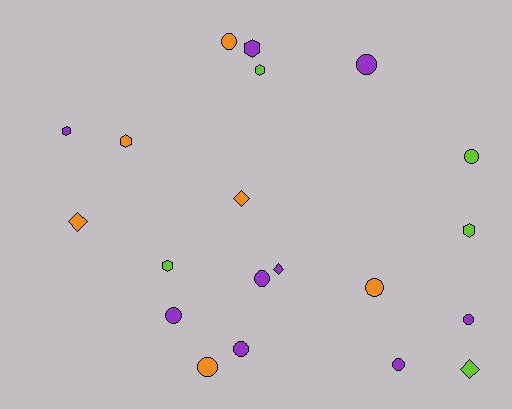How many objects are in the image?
There are 20 objects.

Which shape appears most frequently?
Circle, with 10 objects.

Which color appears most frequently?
Purple, with 9 objects.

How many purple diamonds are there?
There is 1 purple diamond.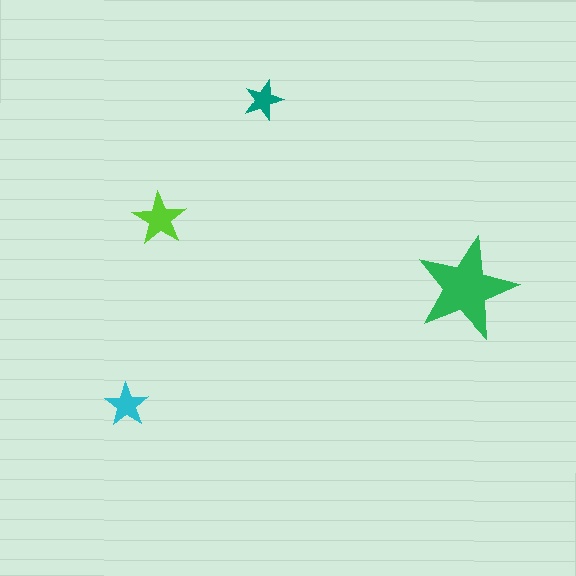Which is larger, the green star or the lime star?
The green one.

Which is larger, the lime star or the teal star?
The lime one.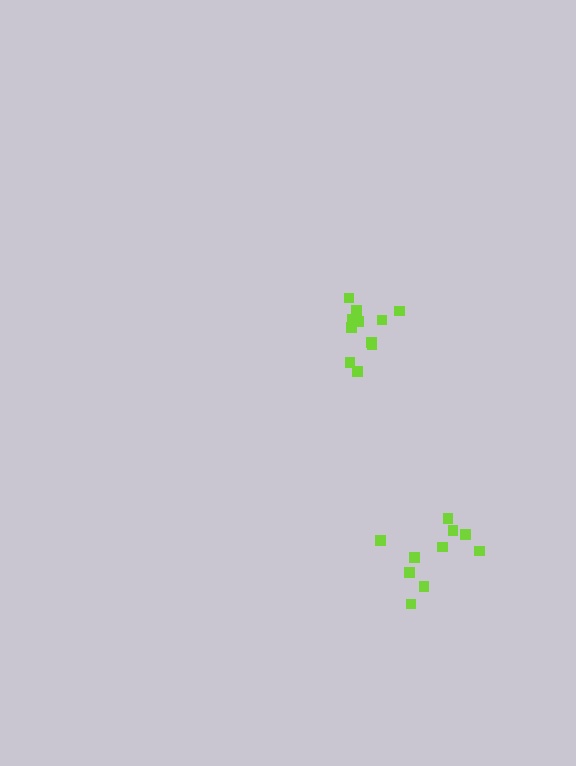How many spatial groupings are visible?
There are 2 spatial groupings.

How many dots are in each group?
Group 1: 10 dots, Group 2: 11 dots (21 total).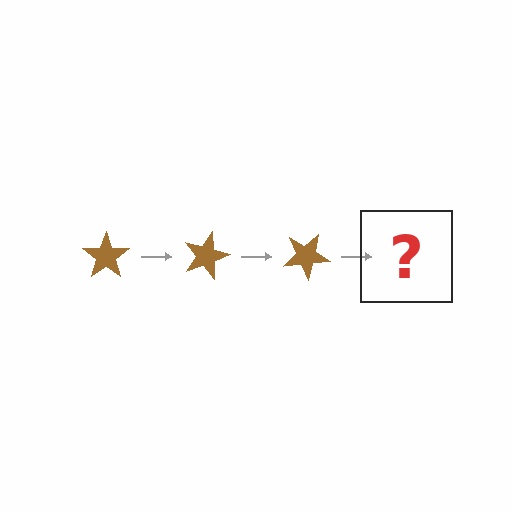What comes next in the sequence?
The next element should be a brown star rotated 45 degrees.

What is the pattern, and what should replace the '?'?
The pattern is that the star rotates 15 degrees each step. The '?' should be a brown star rotated 45 degrees.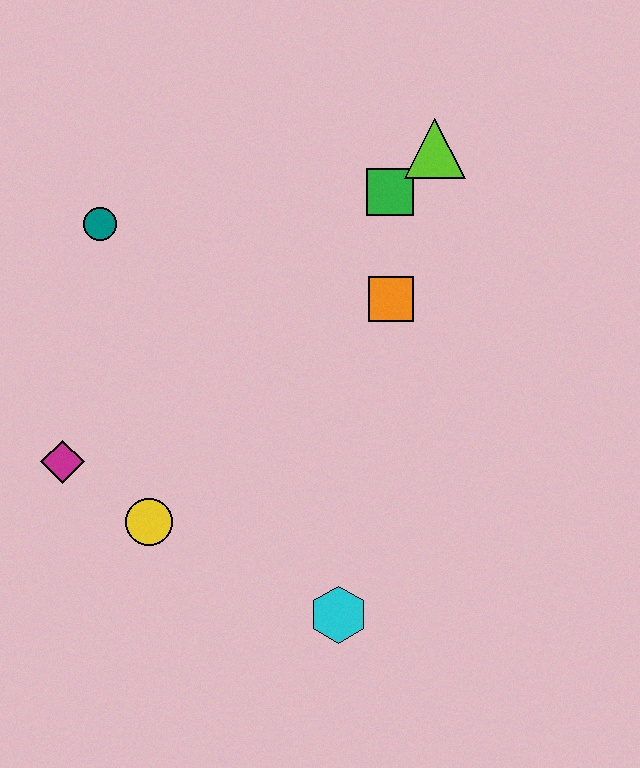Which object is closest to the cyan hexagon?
The yellow circle is closest to the cyan hexagon.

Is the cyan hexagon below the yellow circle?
Yes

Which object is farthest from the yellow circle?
The lime triangle is farthest from the yellow circle.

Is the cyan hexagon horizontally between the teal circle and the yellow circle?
No